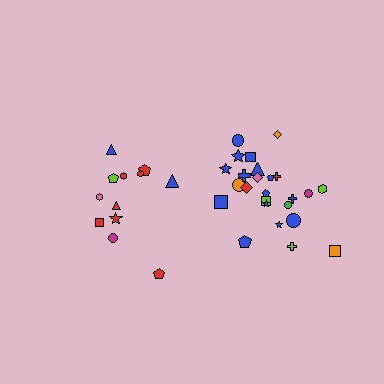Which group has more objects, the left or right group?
The right group.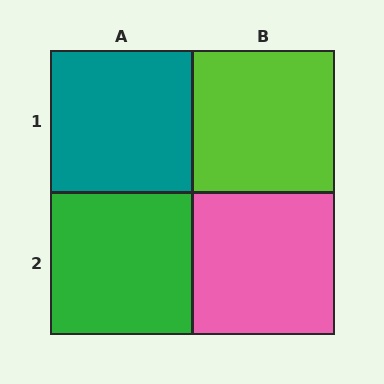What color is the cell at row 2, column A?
Green.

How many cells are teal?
1 cell is teal.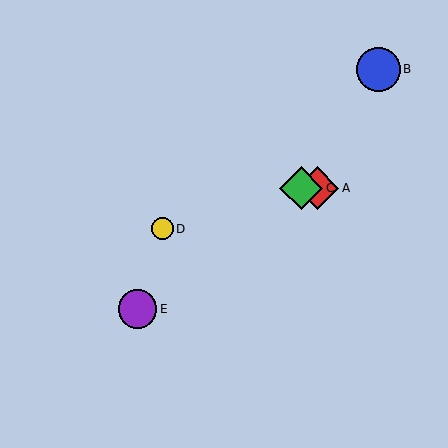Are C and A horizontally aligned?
Yes, both are at y≈188.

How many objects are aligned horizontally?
2 objects (A, C) are aligned horizontally.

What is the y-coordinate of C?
Object C is at y≈188.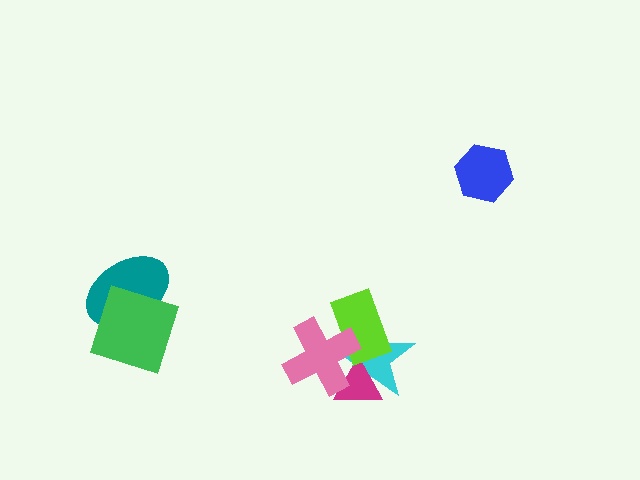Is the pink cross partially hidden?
No, no other shape covers it.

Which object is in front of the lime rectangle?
The pink cross is in front of the lime rectangle.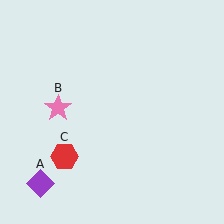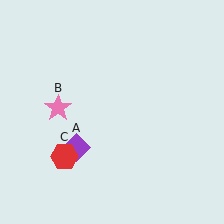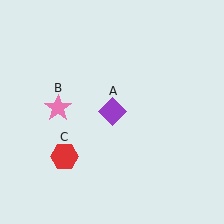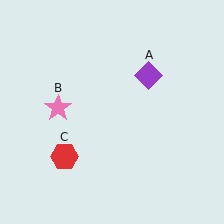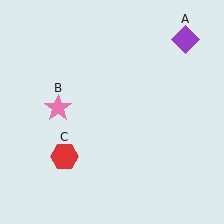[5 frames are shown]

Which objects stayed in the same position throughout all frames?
Pink star (object B) and red hexagon (object C) remained stationary.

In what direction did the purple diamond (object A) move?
The purple diamond (object A) moved up and to the right.